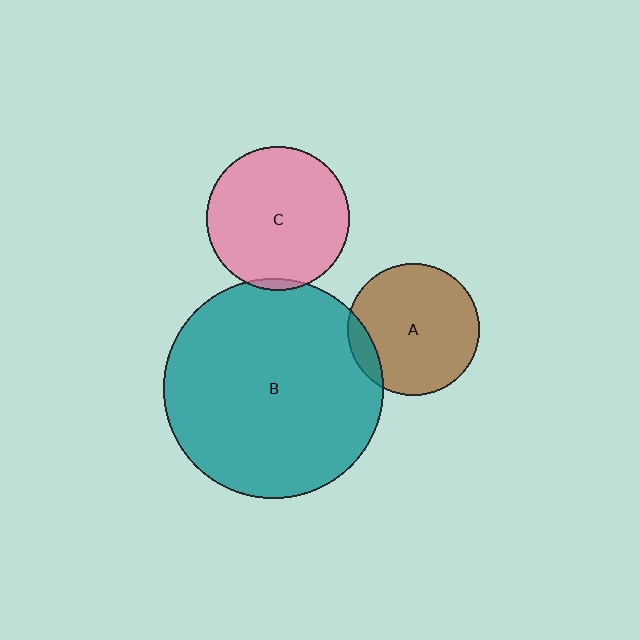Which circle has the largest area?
Circle B (teal).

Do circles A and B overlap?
Yes.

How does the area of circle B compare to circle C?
Approximately 2.4 times.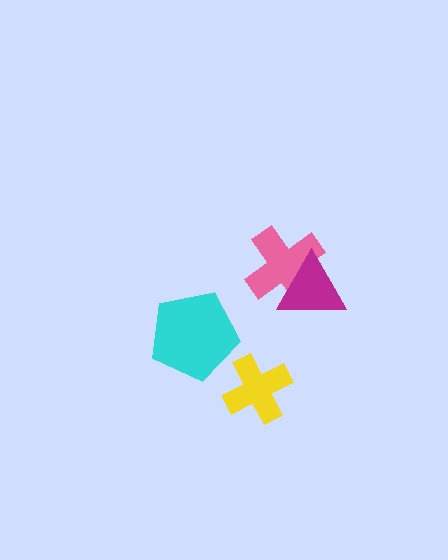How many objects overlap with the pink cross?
1 object overlaps with the pink cross.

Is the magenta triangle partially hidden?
No, no other shape covers it.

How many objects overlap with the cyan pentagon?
0 objects overlap with the cyan pentagon.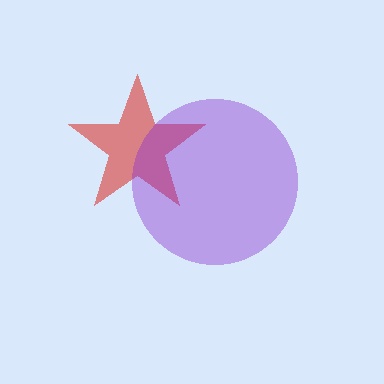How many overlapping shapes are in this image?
There are 2 overlapping shapes in the image.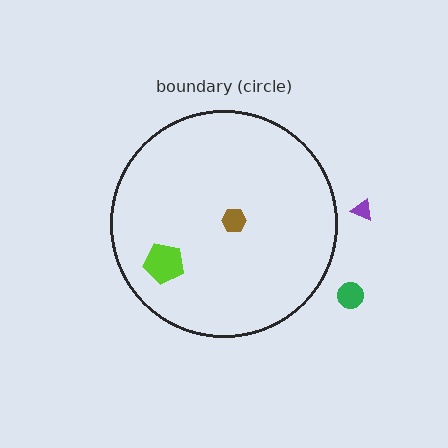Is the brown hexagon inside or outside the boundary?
Inside.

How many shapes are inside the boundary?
2 inside, 2 outside.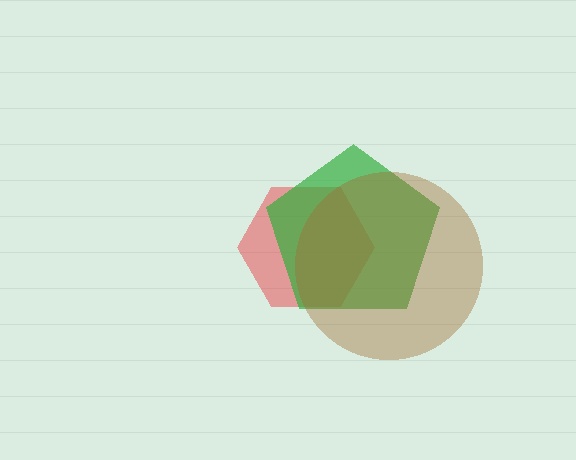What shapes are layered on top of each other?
The layered shapes are: a red hexagon, a green pentagon, a brown circle.